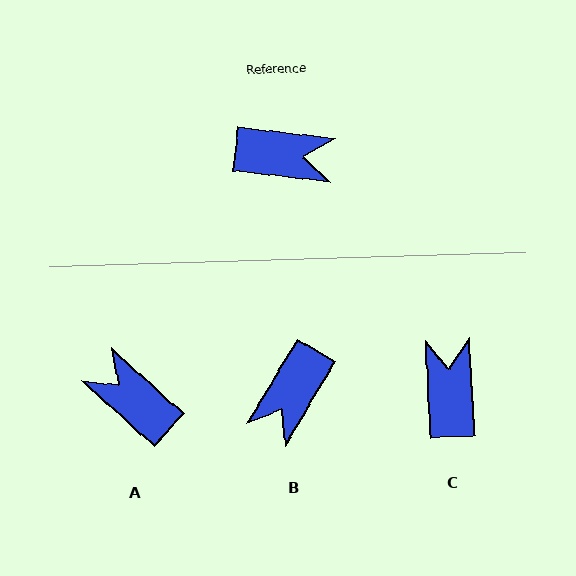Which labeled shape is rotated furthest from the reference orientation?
A, about 145 degrees away.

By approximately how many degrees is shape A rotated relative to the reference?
Approximately 145 degrees counter-clockwise.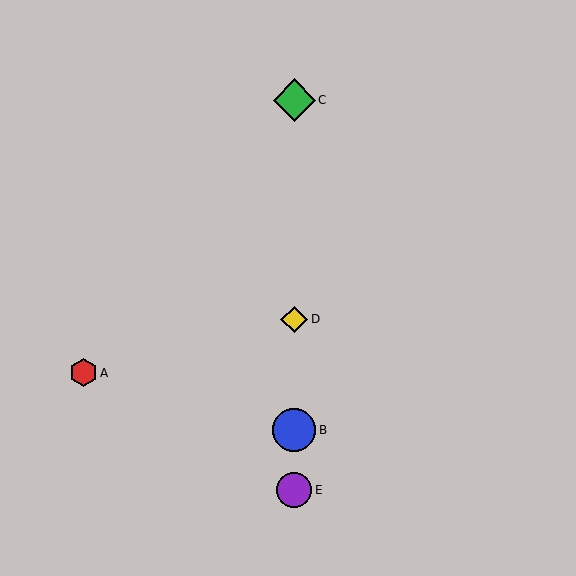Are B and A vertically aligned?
No, B is at x≈294 and A is at x≈84.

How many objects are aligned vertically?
4 objects (B, C, D, E) are aligned vertically.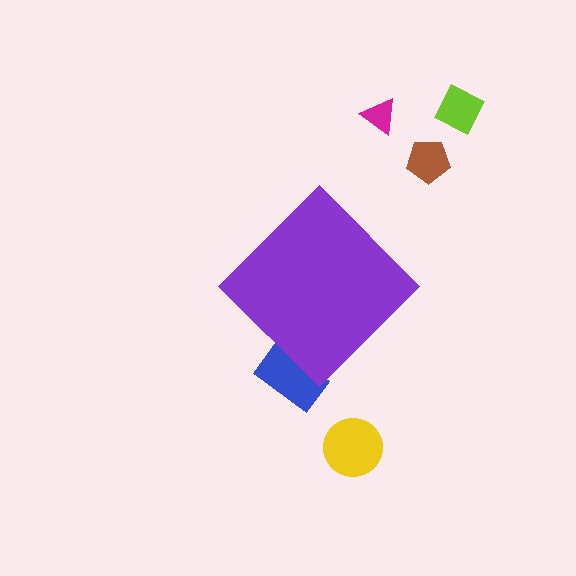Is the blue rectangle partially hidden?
Yes, the blue rectangle is partially hidden behind the purple diamond.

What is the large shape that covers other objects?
A purple diamond.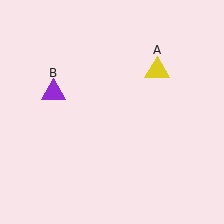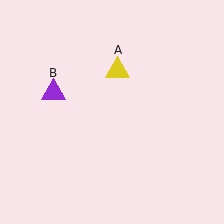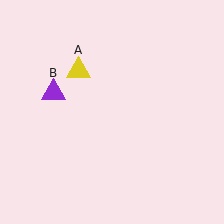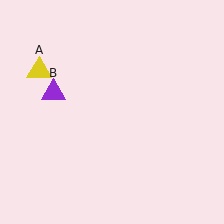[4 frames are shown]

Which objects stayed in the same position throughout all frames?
Purple triangle (object B) remained stationary.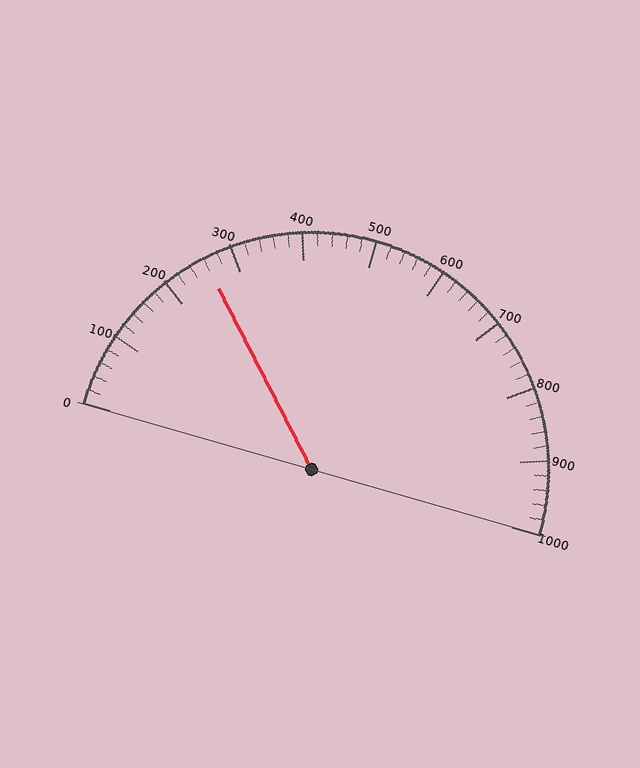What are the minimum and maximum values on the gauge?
The gauge ranges from 0 to 1000.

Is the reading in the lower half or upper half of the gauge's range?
The reading is in the lower half of the range (0 to 1000).